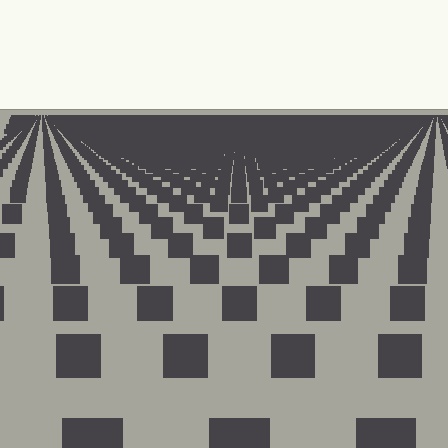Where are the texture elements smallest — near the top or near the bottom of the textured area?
Near the top.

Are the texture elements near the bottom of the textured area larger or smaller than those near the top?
Larger. Near the bottom, elements are closer to the viewer and appear at a bigger on-screen size.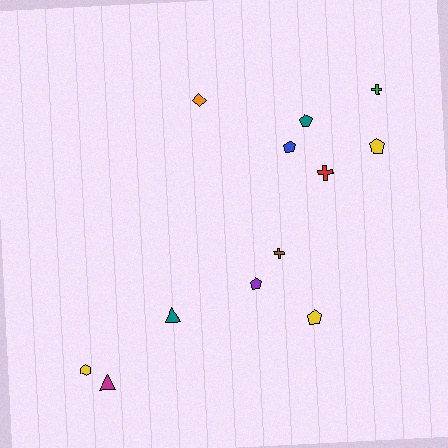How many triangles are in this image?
There are 2 triangles.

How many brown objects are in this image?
There is 1 brown object.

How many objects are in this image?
There are 12 objects.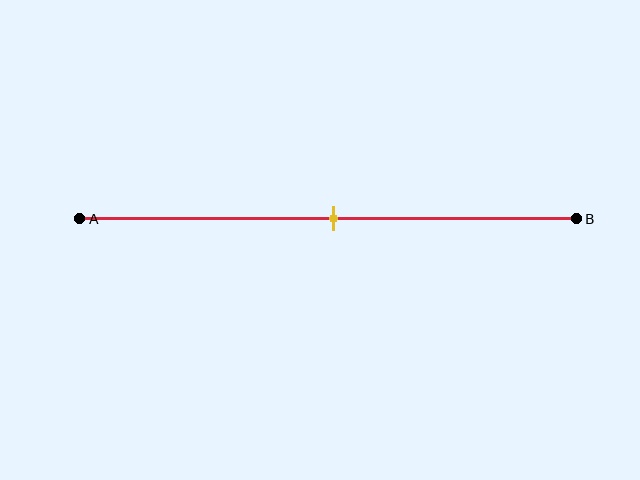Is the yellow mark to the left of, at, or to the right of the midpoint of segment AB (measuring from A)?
The yellow mark is approximately at the midpoint of segment AB.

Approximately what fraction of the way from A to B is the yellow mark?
The yellow mark is approximately 50% of the way from A to B.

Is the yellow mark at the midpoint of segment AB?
Yes, the mark is approximately at the midpoint.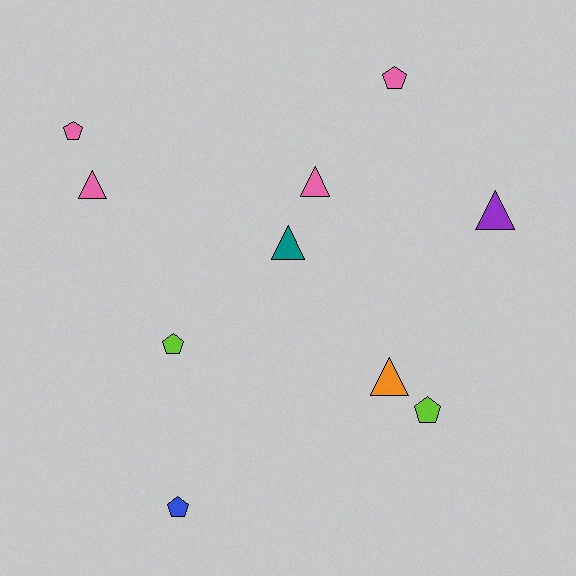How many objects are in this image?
There are 10 objects.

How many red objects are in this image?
There are no red objects.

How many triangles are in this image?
There are 5 triangles.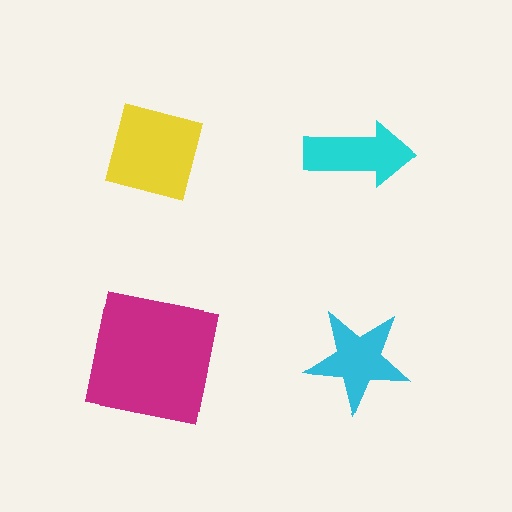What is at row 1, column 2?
A cyan arrow.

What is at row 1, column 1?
A yellow square.